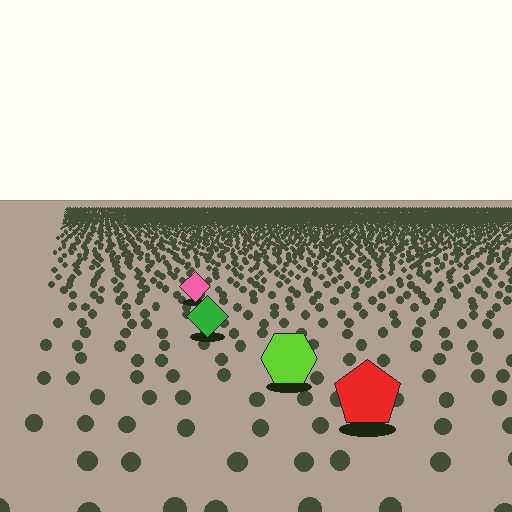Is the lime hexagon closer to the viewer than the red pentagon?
No. The red pentagon is closer — you can tell from the texture gradient: the ground texture is coarser near it.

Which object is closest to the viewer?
The red pentagon is closest. The texture marks near it are larger and more spread out.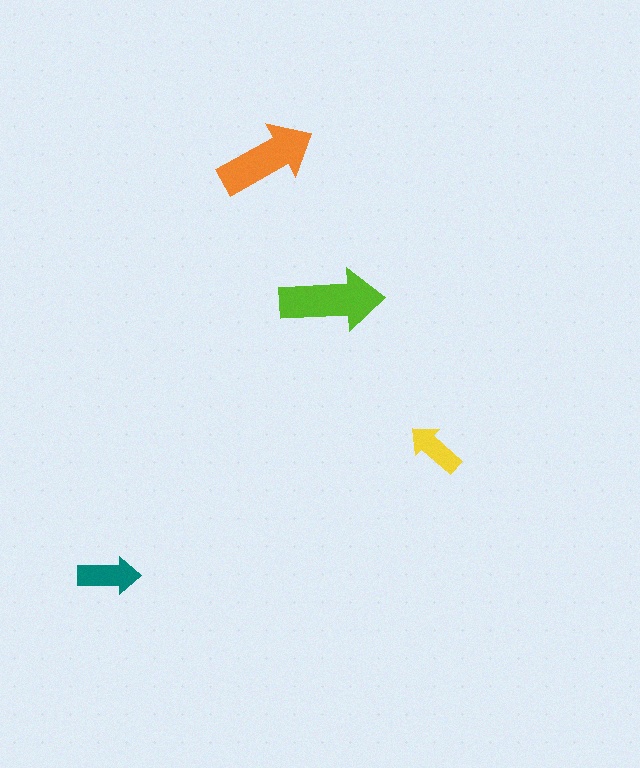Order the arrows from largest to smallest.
the lime one, the orange one, the teal one, the yellow one.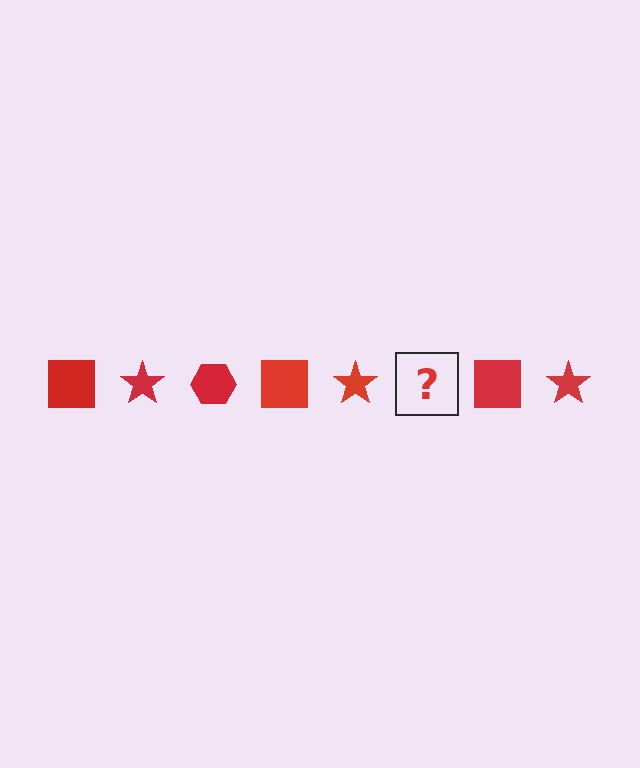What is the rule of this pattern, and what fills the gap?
The rule is that the pattern cycles through square, star, hexagon shapes in red. The gap should be filled with a red hexagon.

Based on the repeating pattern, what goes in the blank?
The blank should be a red hexagon.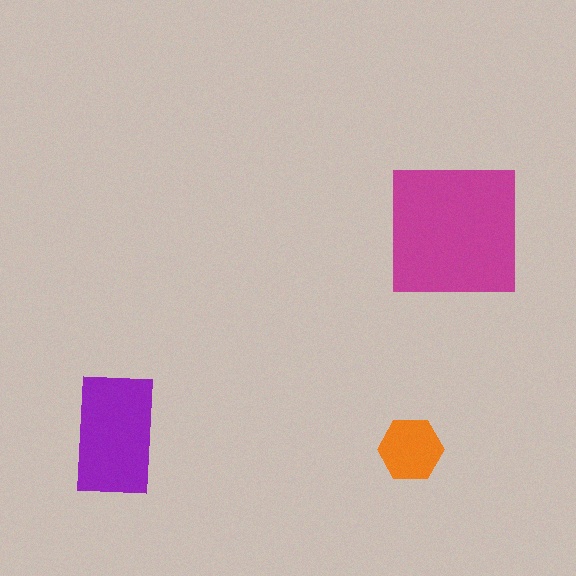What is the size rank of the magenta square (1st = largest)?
1st.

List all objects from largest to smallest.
The magenta square, the purple rectangle, the orange hexagon.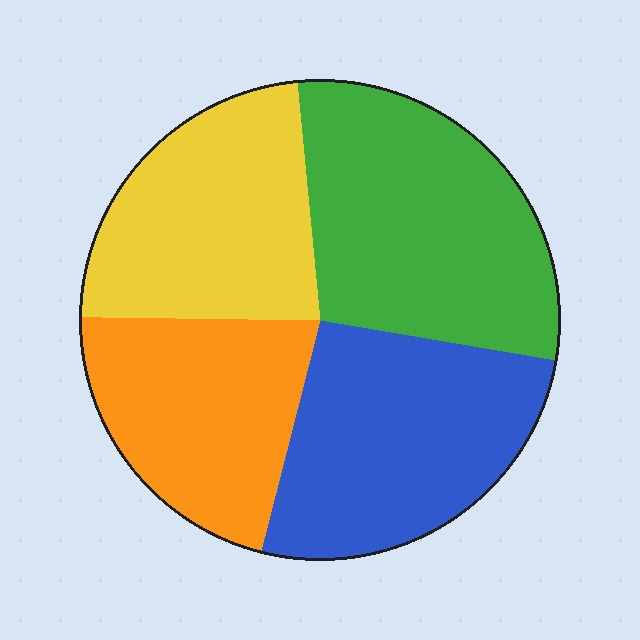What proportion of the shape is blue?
Blue takes up about one quarter (1/4) of the shape.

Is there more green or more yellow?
Green.